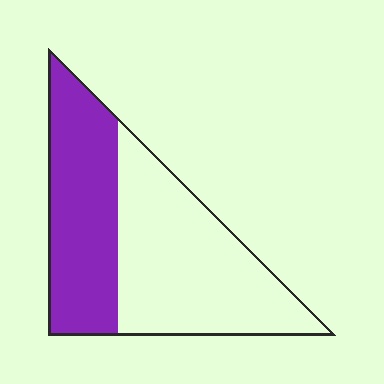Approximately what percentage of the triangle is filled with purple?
Approximately 45%.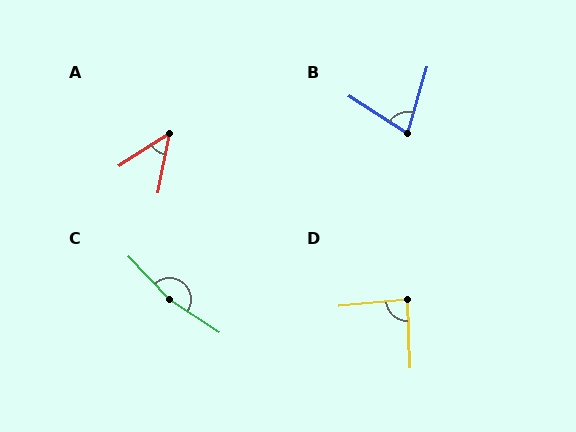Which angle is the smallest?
A, at approximately 46 degrees.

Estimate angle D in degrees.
Approximately 86 degrees.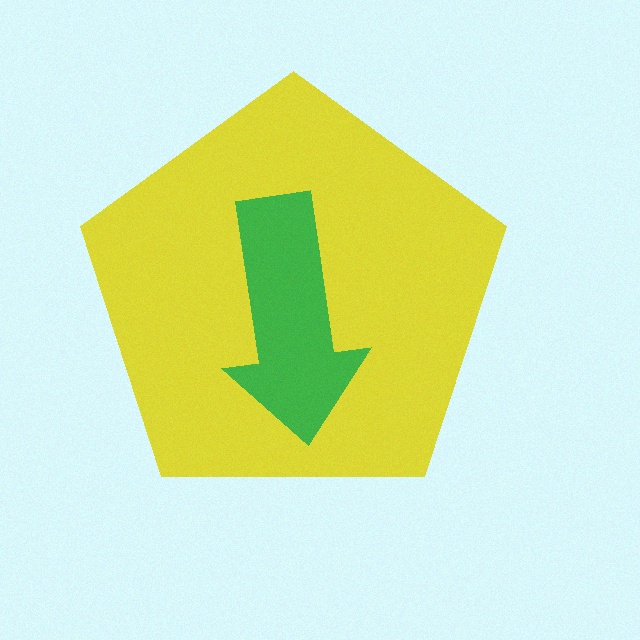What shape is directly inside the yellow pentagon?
The green arrow.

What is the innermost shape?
The green arrow.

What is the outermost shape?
The yellow pentagon.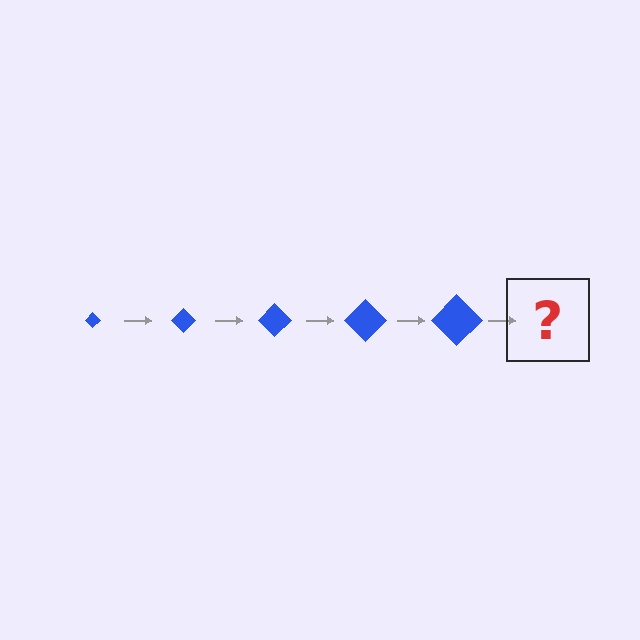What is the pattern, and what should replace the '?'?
The pattern is that the diamond gets progressively larger each step. The '?' should be a blue diamond, larger than the previous one.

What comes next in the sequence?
The next element should be a blue diamond, larger than the previous one.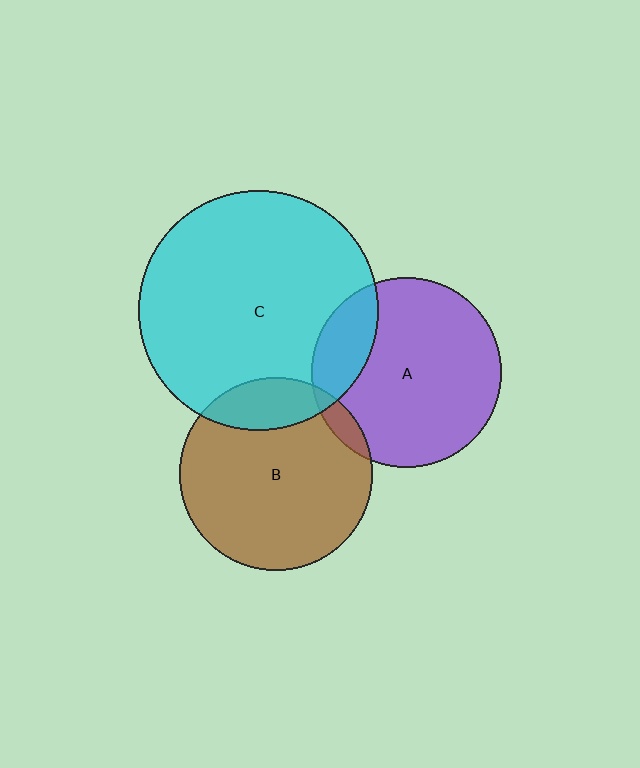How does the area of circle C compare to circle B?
Approximately 1.5 times.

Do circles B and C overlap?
Yes.